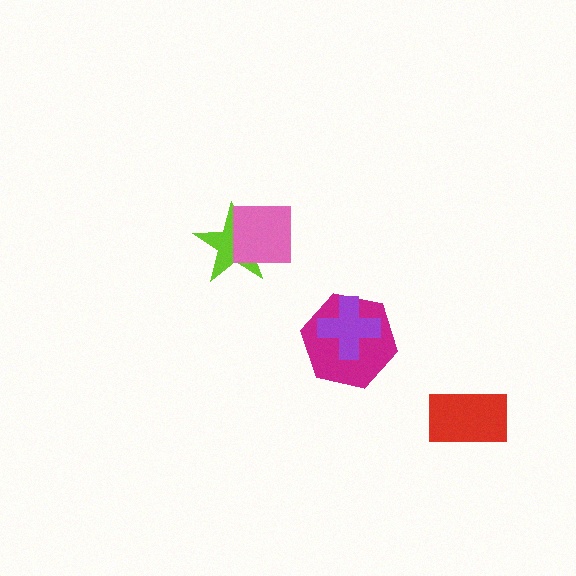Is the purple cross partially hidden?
No, no other shape covers it.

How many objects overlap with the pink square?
1 object overlaps with the pink square.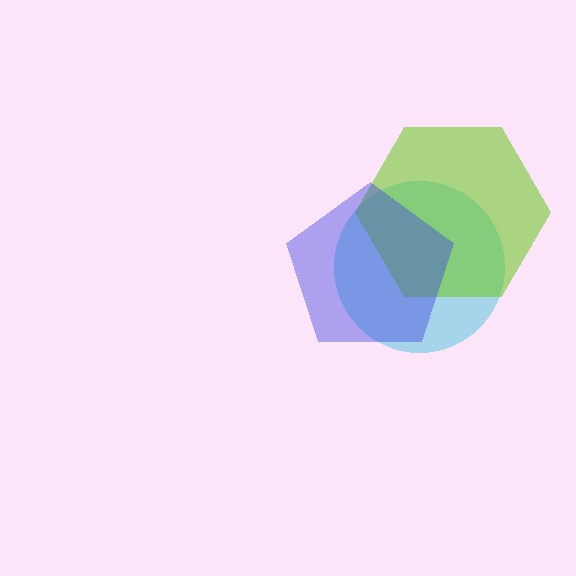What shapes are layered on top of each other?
The layered shapes are: a cyan circle, a lime hexagon, a blue pentagon.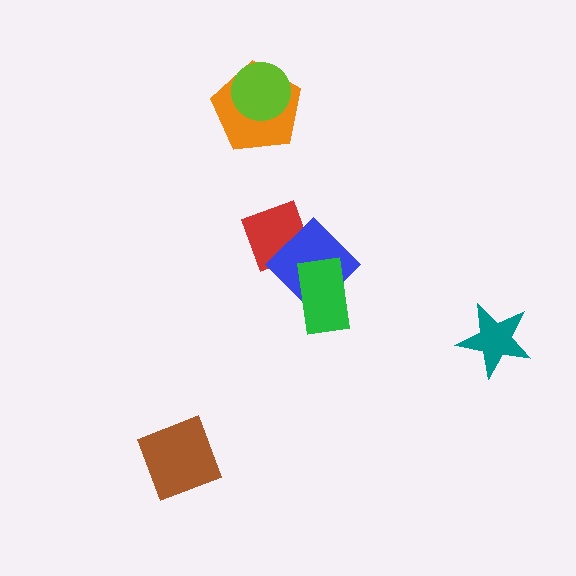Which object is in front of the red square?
The blue diamond is in front of the red square.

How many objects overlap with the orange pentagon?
1 object overlaps with the orange pentagon.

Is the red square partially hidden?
Yes, it is partially covered by another shape.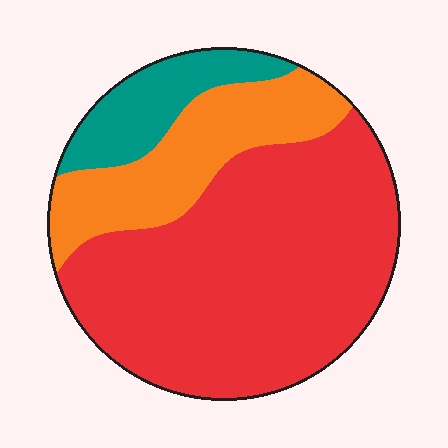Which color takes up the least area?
Teal, at roughly 15%.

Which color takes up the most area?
Red, at roughly 65%.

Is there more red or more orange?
Red.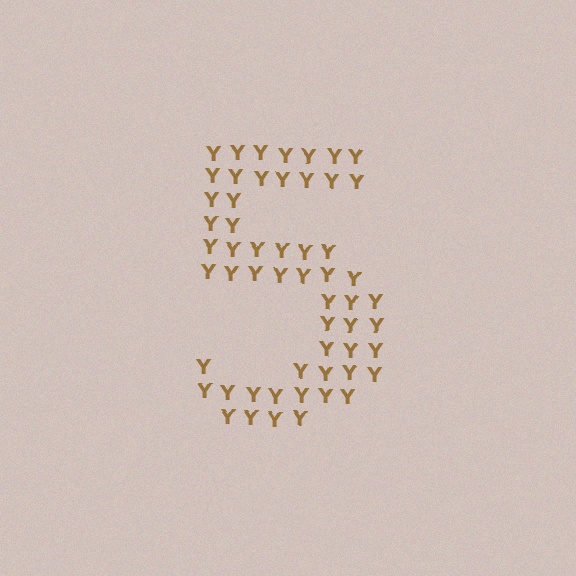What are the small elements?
The small elements are letter Y's.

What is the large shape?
The large shape is the digit 5.